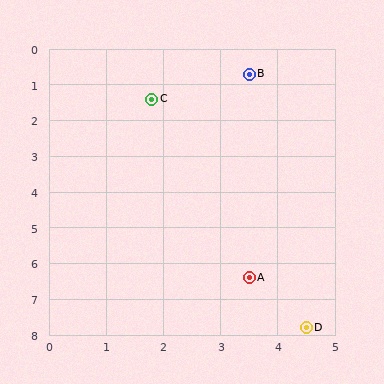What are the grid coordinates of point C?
Point C is at approximately (1.8, 1.4).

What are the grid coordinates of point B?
Point B is at approximately (3.5, 0.7).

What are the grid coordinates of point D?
Point D is at approximately (4.5, 7.8).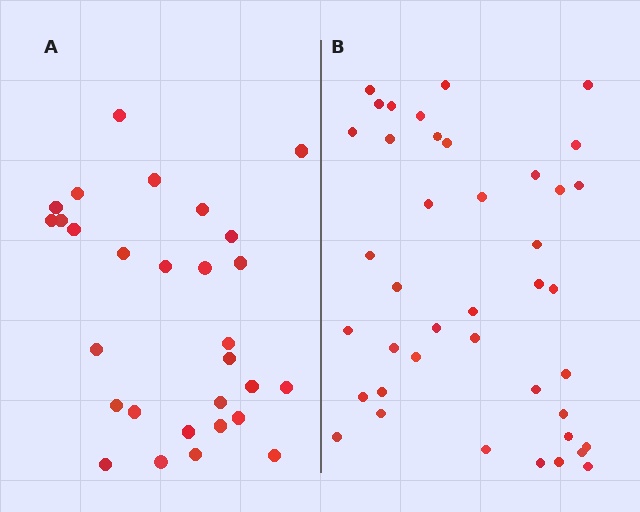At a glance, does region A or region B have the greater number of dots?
Region B (the right region) has more dots.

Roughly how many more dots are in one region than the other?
Region B has roughly 12 or so more dots than region A.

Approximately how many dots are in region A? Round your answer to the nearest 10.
About 30 dots. (The exact count is 29, which rounds to 30.)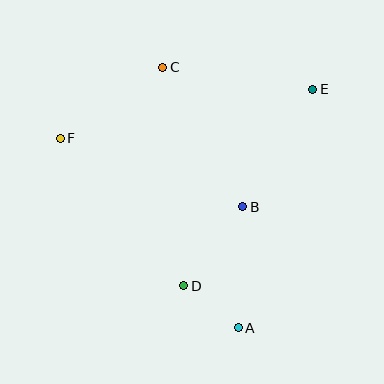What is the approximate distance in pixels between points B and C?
The distance between B and C is approximately 161 pixels.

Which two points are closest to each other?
Points A and D are closest to each other.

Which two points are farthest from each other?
Points A and C are farthest from each other.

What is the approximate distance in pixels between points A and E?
The distance between A and E is approximately 250 pixels.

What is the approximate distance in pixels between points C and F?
The distance between C and F is approximately 125 pixels.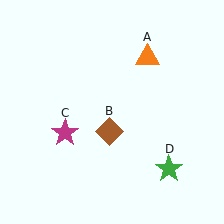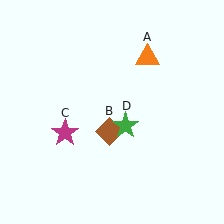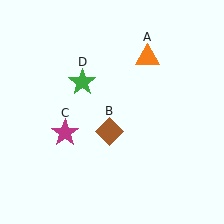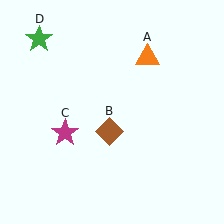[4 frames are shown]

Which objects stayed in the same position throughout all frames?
Orange triangle (object A) and brown diamond (object B) and magenta star (object C) remained stationary.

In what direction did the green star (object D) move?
The green star (object D) moved up and to the left.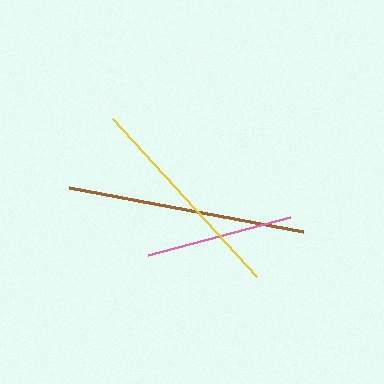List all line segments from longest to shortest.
From longest to shortest: brown, yellow, pink.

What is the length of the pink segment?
The pink segment is approximately 148 pixels long.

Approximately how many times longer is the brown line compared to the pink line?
The brown line is approximately 1.6 times the length of the pink line.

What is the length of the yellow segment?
The yellow segment is approximately 214 pixels long.